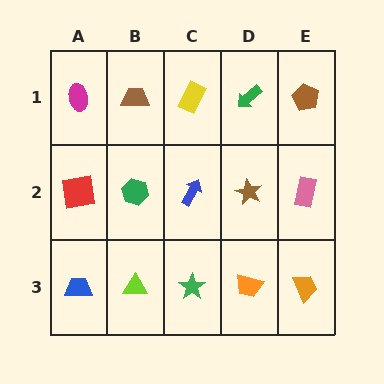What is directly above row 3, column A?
A red square.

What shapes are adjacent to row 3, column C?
A blue arrow (row 2, column C), a lime triangle (row 3, column B), an orange trapezoid (row 3, column D).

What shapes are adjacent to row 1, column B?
A green hexagon (row 2, column B), a magenta ellipse (row 1, column A), a yellow rectangle (row 1, column C).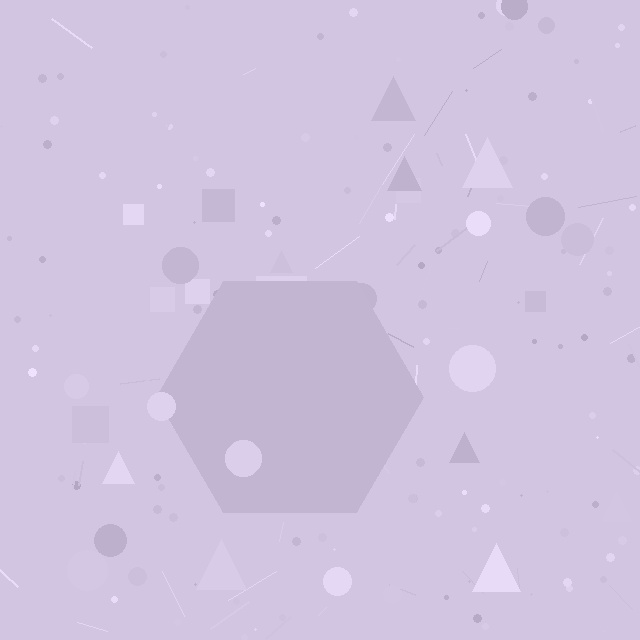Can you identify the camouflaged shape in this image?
The camouflaged shape is a hexagon.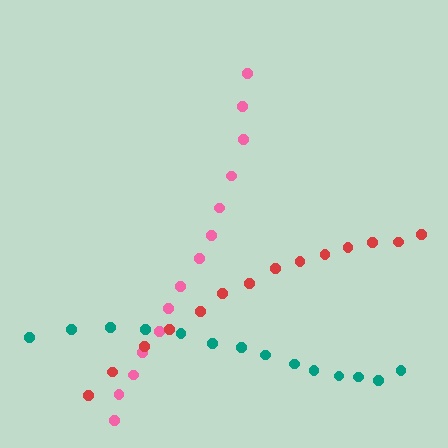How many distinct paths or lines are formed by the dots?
There are 3 distinct paths.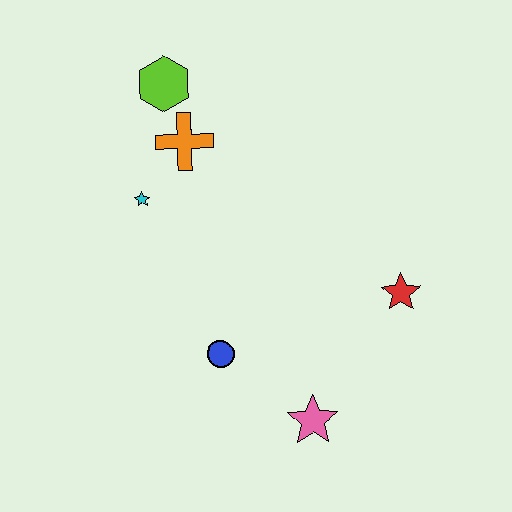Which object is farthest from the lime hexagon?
The pink star is farthest from the lime hexagon.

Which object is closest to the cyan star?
The orange cross is closest to the cyan star.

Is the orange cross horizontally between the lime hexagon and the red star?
Yes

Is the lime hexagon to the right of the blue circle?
No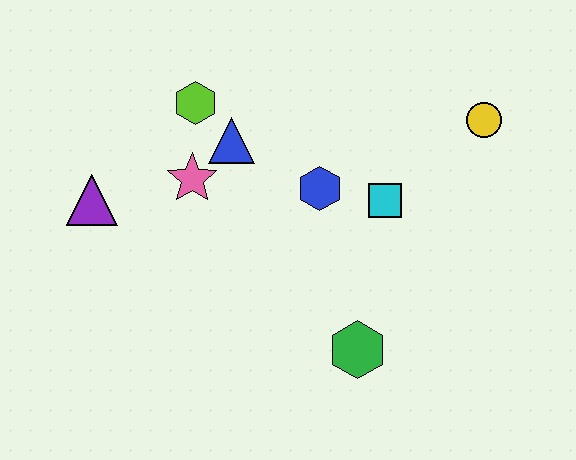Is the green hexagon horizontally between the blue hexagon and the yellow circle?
Yes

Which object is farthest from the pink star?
The yellow circle is farthest from the pink star.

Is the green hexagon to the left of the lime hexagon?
No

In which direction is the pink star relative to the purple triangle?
The pink star is to the right of the purple triangle.